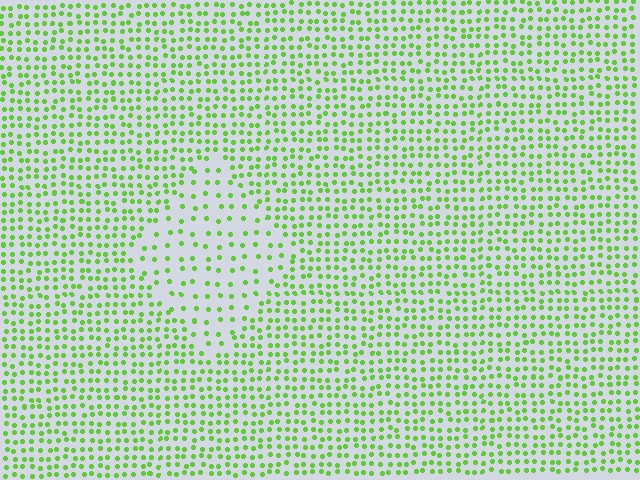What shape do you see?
I see a diamond.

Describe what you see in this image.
The image contains small lime elements arranged at two different densities. A diamond-shaped region is visible where the elements are less densely packed than the surrounding area.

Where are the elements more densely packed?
The elements are more densely packed outside the diamond boundary.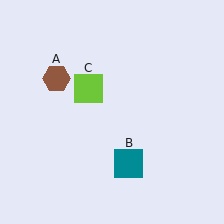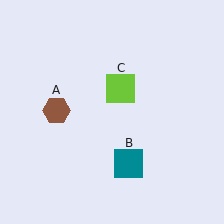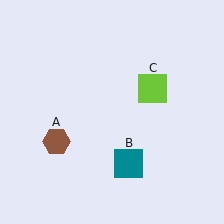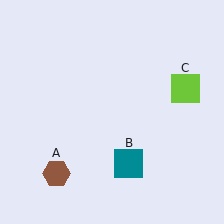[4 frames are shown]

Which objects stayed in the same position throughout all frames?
Teal square (object B) remained stationary.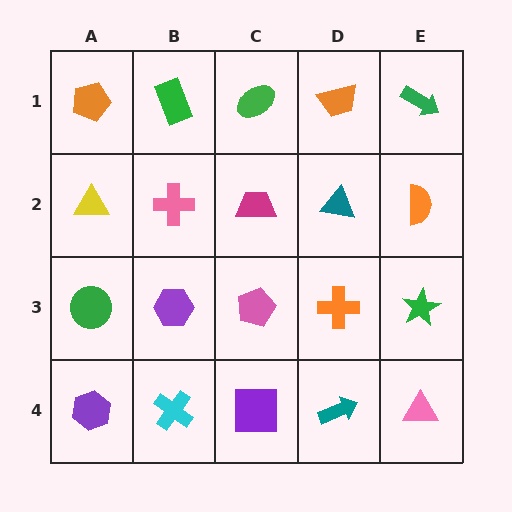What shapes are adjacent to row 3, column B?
A pink cross (row 2, column B), a cyan cross (row 4, column B), a green circle (row 3, column A), a pink pentagon (row 3, column C).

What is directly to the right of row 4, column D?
A pink triangle.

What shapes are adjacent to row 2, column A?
An orange pentagon (row 1, column A), a green circle (row 3, column A), a pink cross (row 2, column B).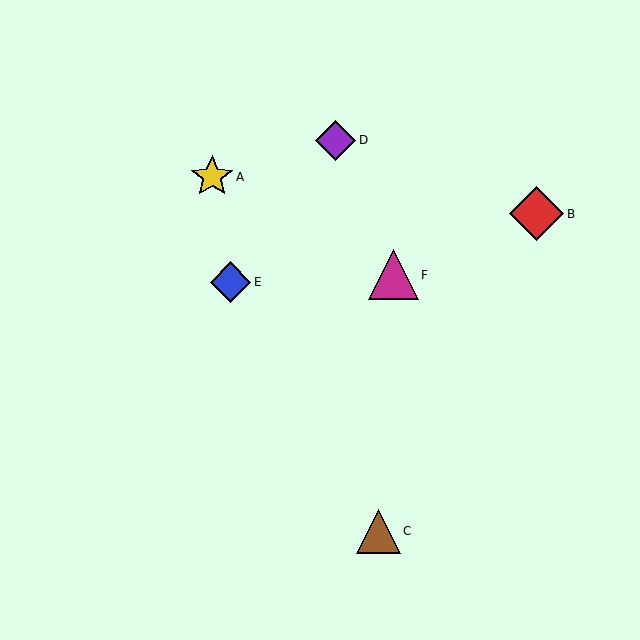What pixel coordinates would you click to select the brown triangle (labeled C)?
Click at (379, 531) to select the brown triangle C.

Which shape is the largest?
The red diamond (labeled B) is the largest.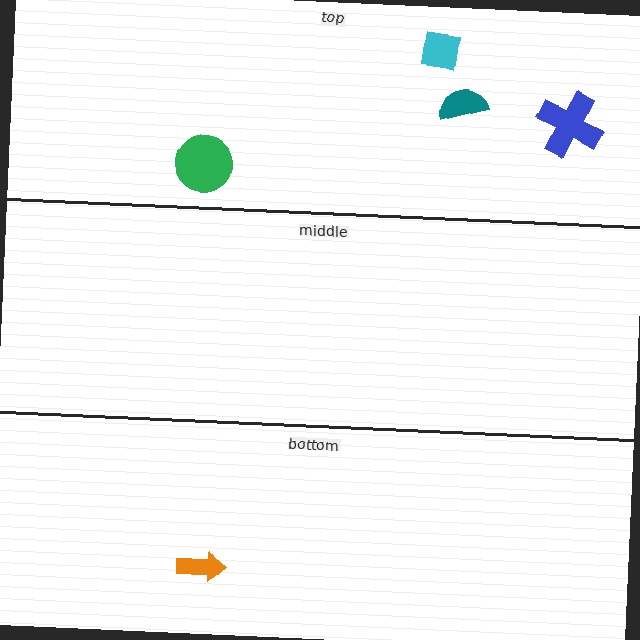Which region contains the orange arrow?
The bottom region.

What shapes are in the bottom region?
The orange arrow.